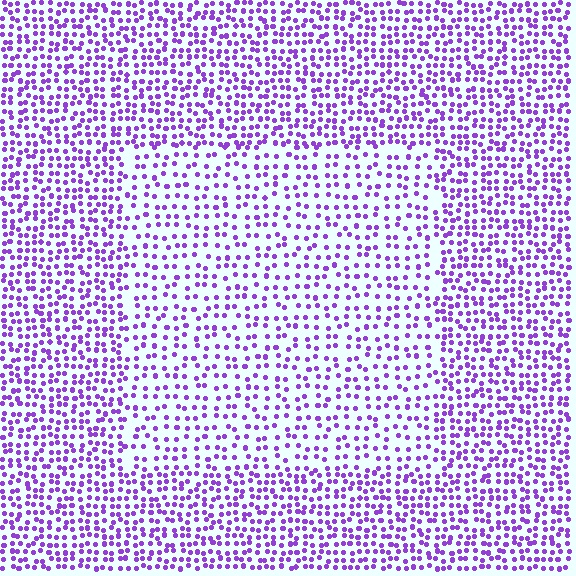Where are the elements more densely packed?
The elements are more densely packed outside the rectangle boundary.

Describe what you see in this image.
The image contains small purple elements arranged at two different densities. A rectangle-shaped region is visible where the elements are less densely packed than the surrounding area.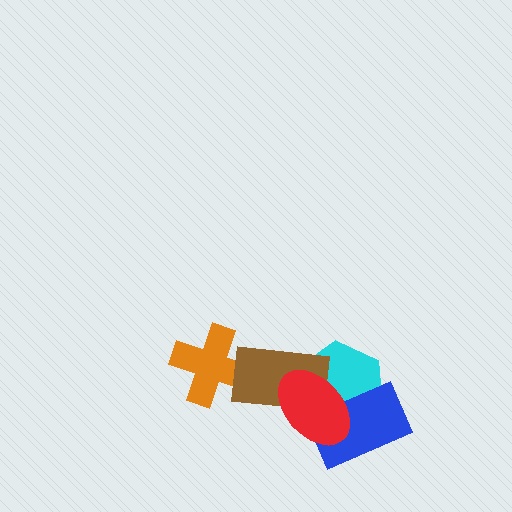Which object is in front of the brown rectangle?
The red ellipse is in front of the brown rectangle.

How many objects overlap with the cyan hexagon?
3 objects overlap with the cyan hexagon.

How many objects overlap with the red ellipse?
3 objects overlap with the red ellipse.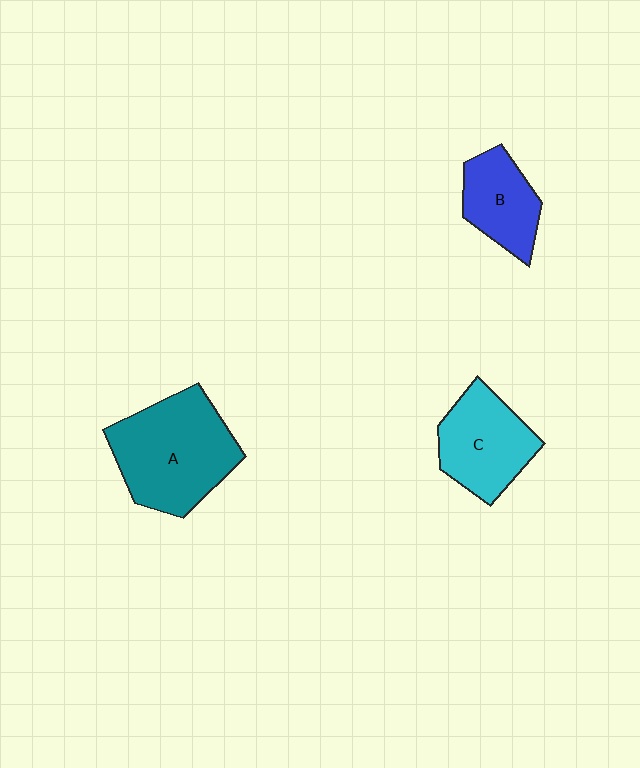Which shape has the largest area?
Shape A (teal).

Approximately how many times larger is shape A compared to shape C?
Approximately 1.4 times.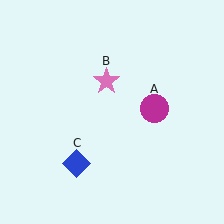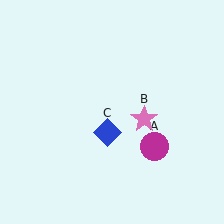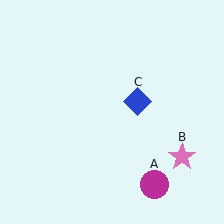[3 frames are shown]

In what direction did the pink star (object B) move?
The pink star (object B) moved down and to the right.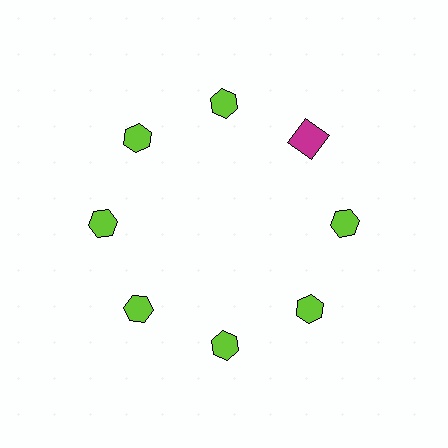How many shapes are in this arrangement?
There are 8 shapes arranged in a ring pattern.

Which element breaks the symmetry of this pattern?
The magenta square at roughly the 2 o'clock position breaks the symmetry. All other shapes are lime hexagons.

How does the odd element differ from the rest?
It differs in both color (magenta instead of lime) and shape (square instead of hexagon).